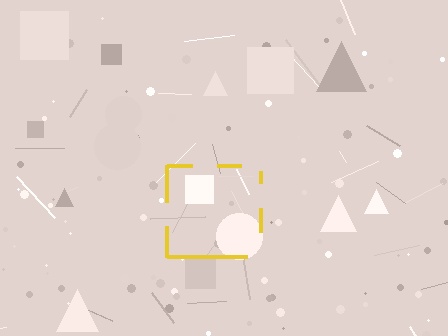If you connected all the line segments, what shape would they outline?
They would outline a square.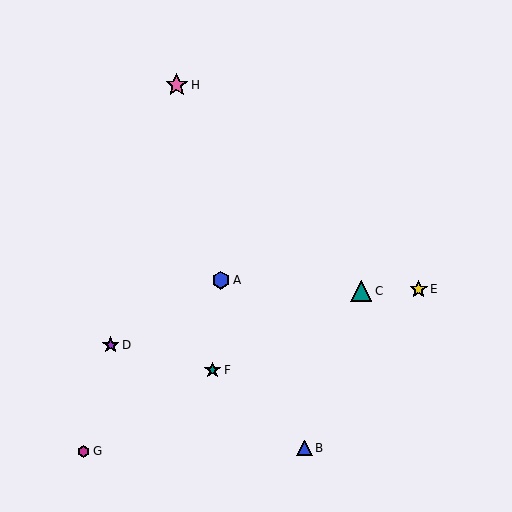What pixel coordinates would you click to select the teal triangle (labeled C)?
Click at (361, 291) to select the teal triangle C.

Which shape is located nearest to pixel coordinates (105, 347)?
The purple star (labeled D) at (111, 345) is nearest to that location.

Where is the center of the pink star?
The center of the pink star is at (177, 85).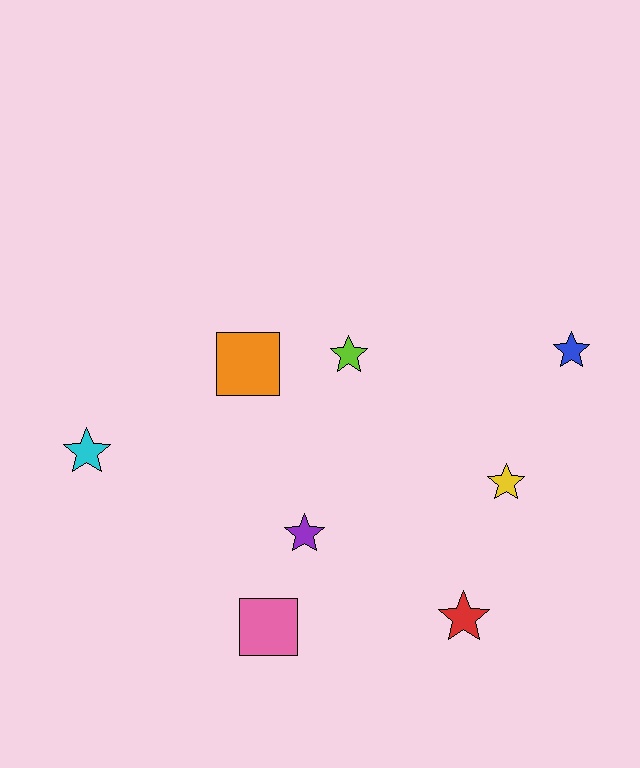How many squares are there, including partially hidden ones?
There are 2 squares.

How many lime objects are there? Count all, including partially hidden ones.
There is 1 lime object.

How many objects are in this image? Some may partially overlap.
There are 8 objects.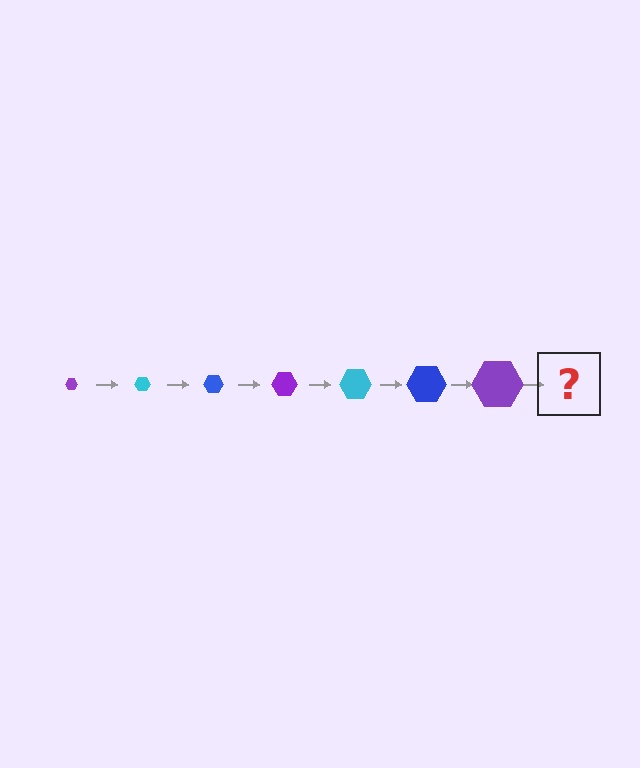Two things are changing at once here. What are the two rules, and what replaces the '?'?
The two rules are that the hexagon grows larger each step and the color cycles through purple, cyan, and blue. The '?' should be a cyan hexagon, larger than the previous one.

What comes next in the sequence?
The next element should be a cyan hexagon, larger than the previous one.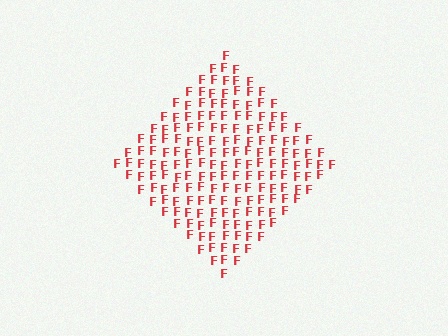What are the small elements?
The small elements are letter F's.